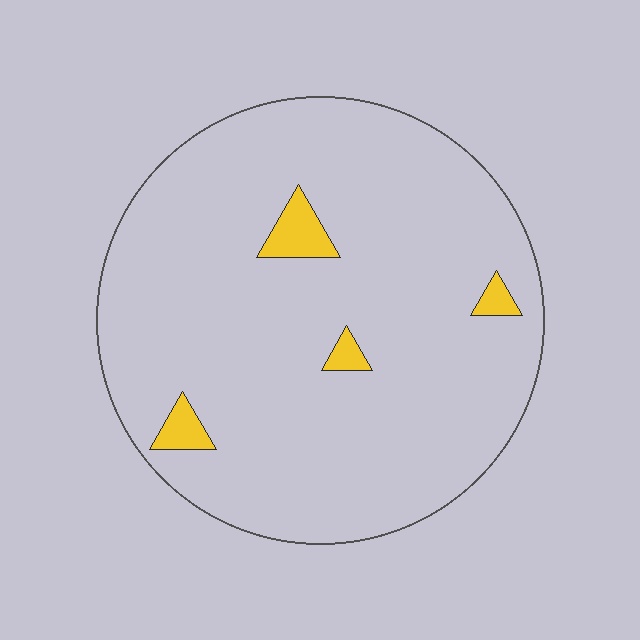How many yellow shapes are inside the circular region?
4.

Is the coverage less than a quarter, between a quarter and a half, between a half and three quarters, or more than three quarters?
Less than a quarter.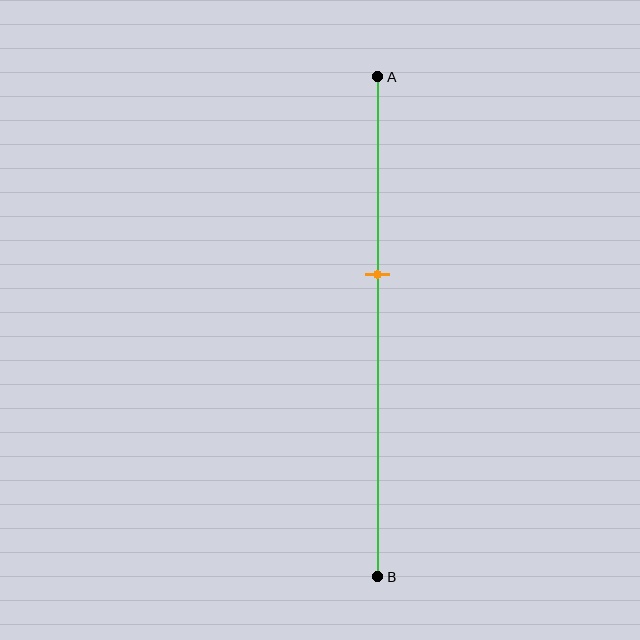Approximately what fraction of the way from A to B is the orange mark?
The orange mark is approximately 40% of the way from A to B.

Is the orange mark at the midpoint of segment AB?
No, the mark is at about 40% from A, not at the 50% midpoint.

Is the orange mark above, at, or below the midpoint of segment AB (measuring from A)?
The orange mark is above the midpoint of segment AB.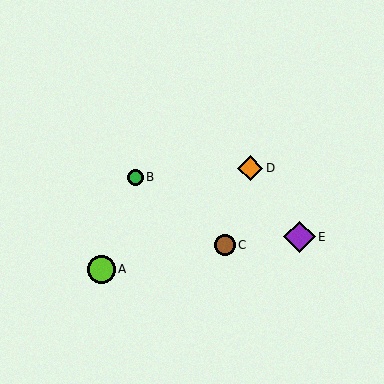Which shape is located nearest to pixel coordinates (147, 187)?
The green circle (labeled B) at (135, 177) is nearest to that location.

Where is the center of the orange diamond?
The center of the orange diamond is at (250, 168).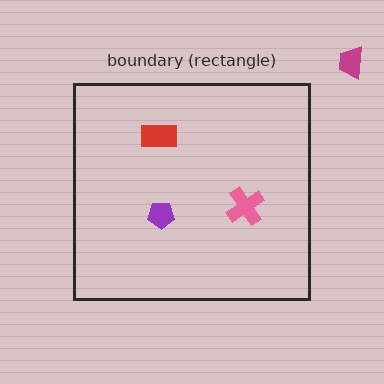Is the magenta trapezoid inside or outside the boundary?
Outside.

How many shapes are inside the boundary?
3 inside, 1 outside.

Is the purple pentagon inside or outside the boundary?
Inside.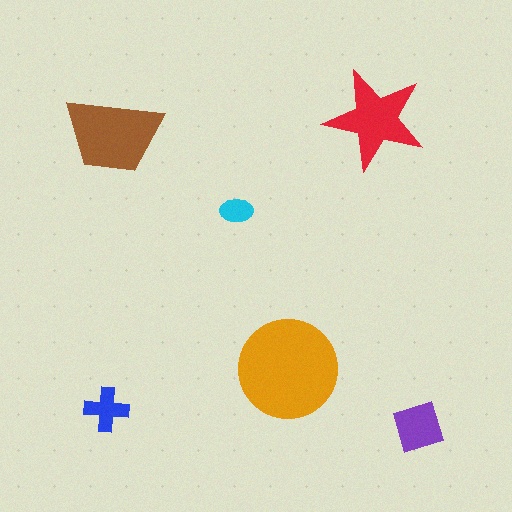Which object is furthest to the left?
The blue cross is leftmost.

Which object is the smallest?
The cyan ellipse.